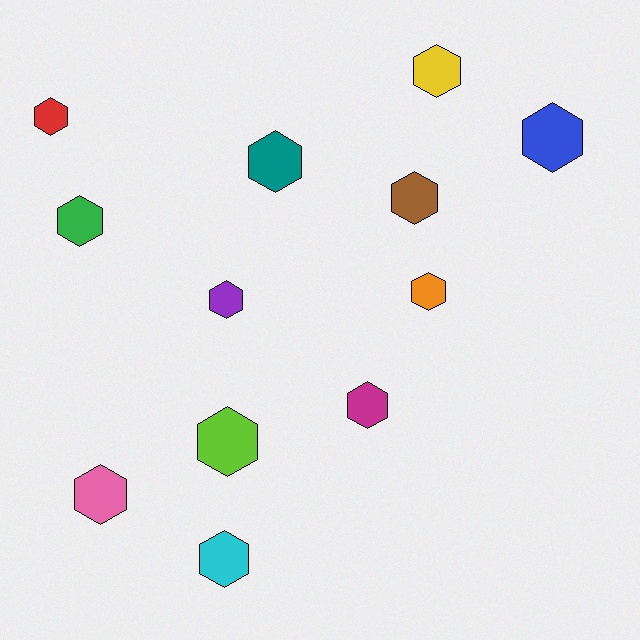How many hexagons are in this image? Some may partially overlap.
There are 12 hexagons.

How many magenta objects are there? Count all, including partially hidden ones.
There is 1 magenta object.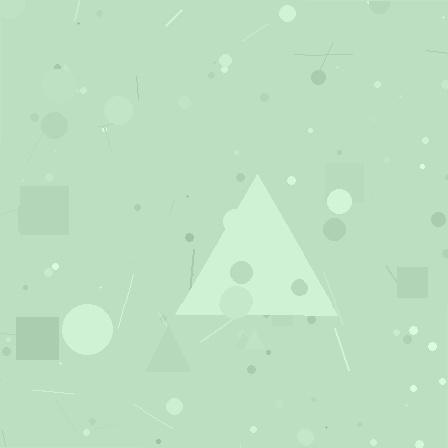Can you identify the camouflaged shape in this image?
The camouflaged shape is a triangle.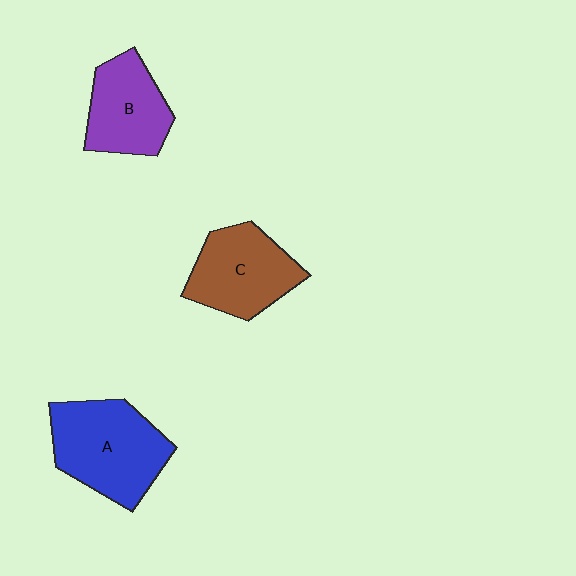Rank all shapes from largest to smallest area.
From largest to smallest: A (blue), C (brown), B (purple).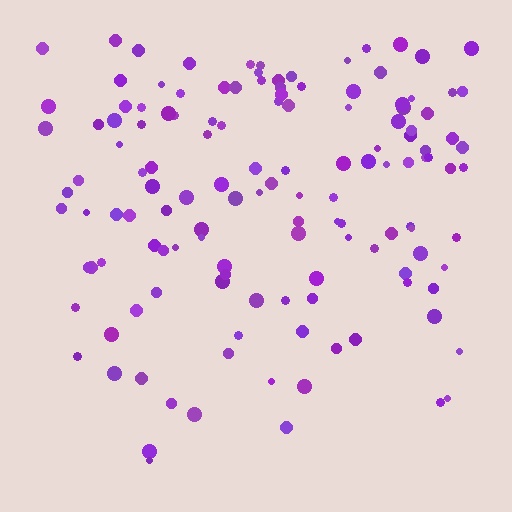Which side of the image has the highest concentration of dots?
The top.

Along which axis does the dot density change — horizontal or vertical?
Vertical.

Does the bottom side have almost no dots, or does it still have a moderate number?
Still a moderate number, just noticeably fewer than the top.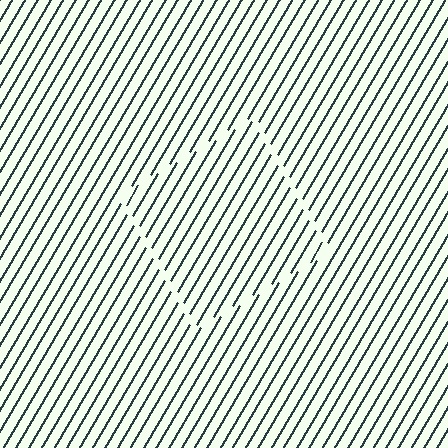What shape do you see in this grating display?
An illusory square. The interior of the shape contains the same grating, shifted by half a period — the contour is defined by the phase discontinuity where line-ends from the inner and outer gratings abut.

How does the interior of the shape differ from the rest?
The interior of the shape contains the same grating, shifted by half a period — the contour is defined by the phase discontinuity where line-ends from the inner and outer gratings abut.